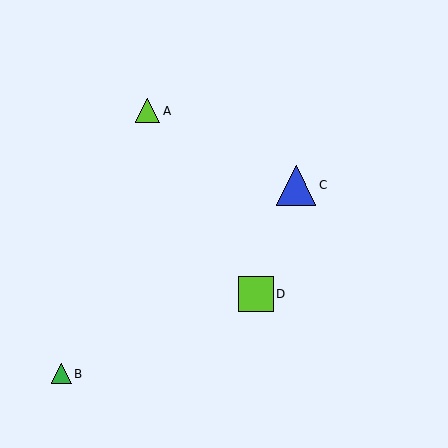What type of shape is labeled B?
Shape B is a green triangle.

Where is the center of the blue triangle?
The center of the blue triangle is at (296, 185).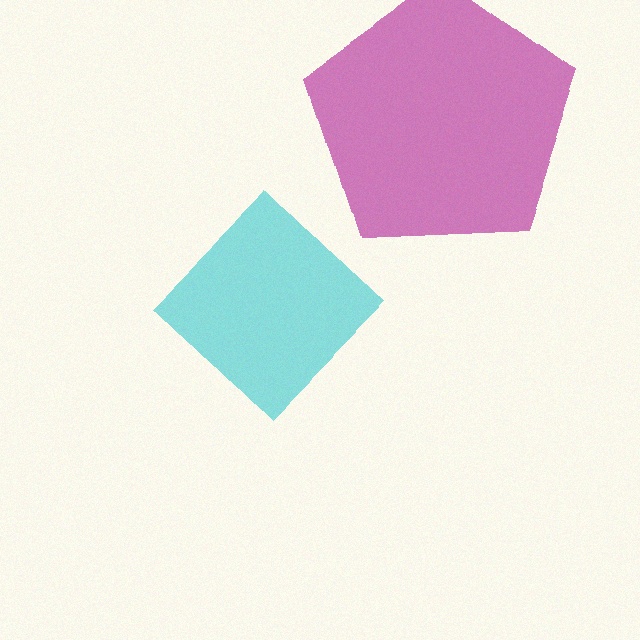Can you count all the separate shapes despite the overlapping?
Yes, there are 2 separate shapes.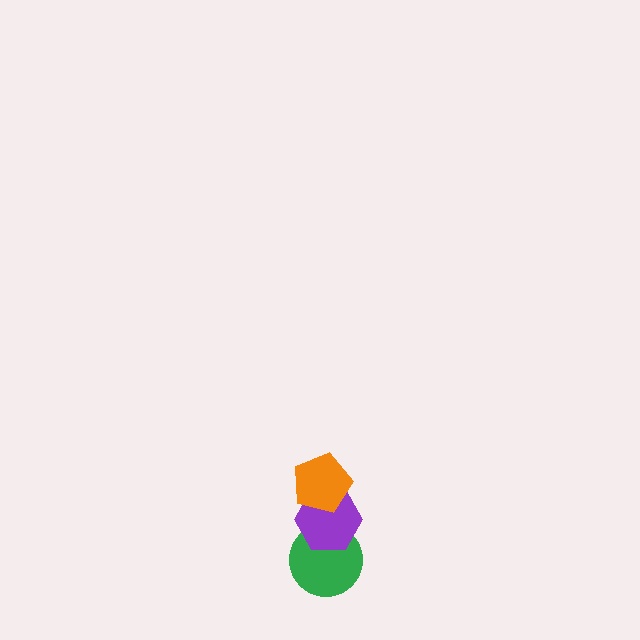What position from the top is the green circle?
The green circle is 3rd from the top.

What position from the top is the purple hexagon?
The purple hexagon is 2nd from the top.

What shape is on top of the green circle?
The purple hexagon is on top of the green circle.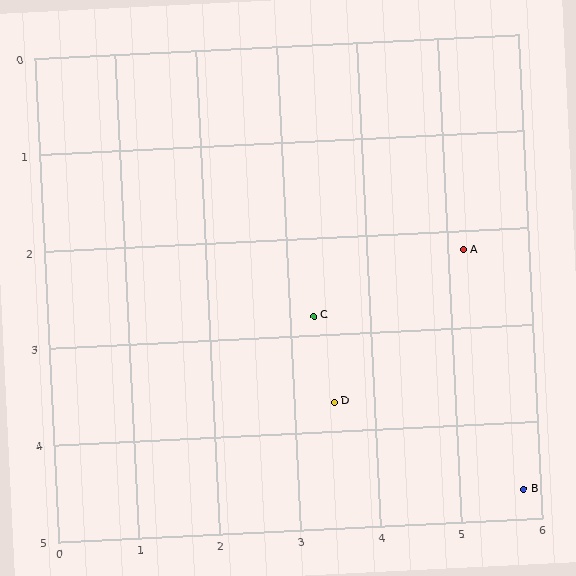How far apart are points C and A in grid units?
Points C and A are about 2.0 grid units apart.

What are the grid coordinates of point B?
Point B is at approximately (5.8, 4.7).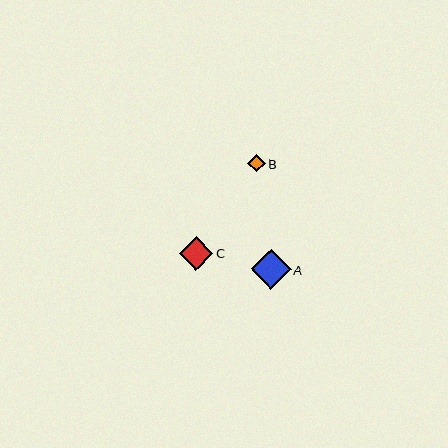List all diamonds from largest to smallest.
From largest to smallest: A, C, B.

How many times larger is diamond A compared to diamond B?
Diamond A is approximately 2.3 times the size of diamond B.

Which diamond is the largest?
Diamond A is the largest with a size of approximately 40 pixels.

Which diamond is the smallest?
Diamond B is the smallest with a size of approximately 17 pixels.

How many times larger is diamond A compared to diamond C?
Diamond A is approximately 1.2 times the size of diamond C.